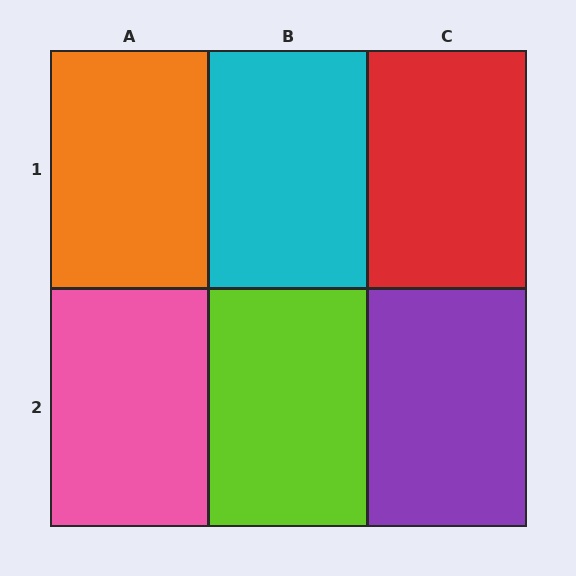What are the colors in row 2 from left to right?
Pink, lime, purple.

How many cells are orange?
1 cell is orange.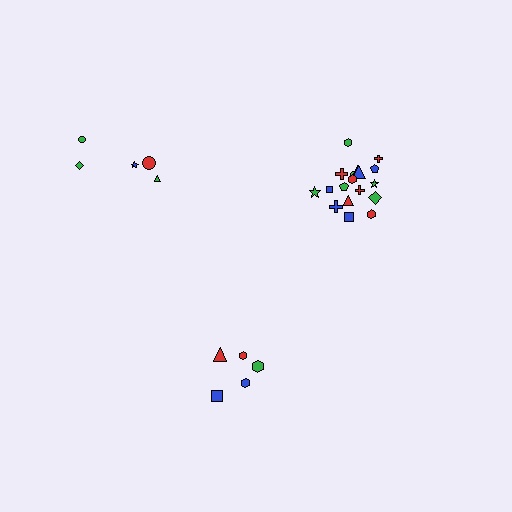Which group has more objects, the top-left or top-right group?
The top-right group.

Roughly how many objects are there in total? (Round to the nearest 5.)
Roughly 30 objects in total.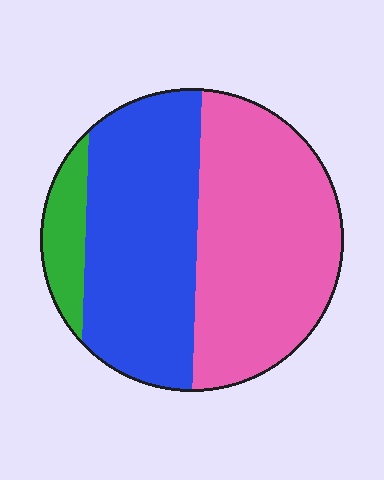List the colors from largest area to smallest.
From largest to smallest: pink, blue, green.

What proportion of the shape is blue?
Blue covers around 45% of the shape.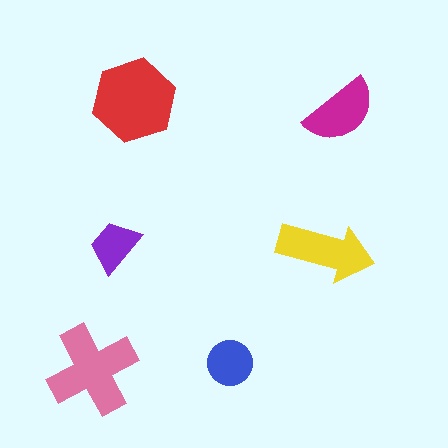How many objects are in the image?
There are 6 objects in the image.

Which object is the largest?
The red hexagon.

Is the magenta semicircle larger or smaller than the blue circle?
Larger.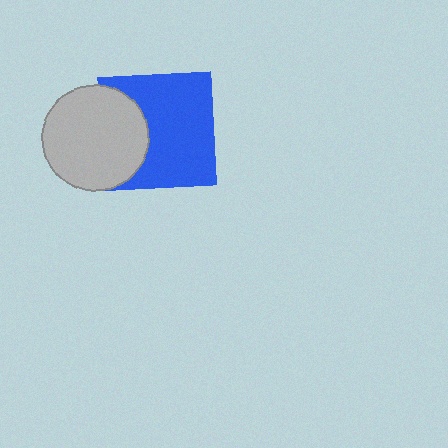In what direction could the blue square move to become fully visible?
The blue square could move right. That would shift it out from behind the light gray circle entirely.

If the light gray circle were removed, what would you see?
You would see the complete blue square.